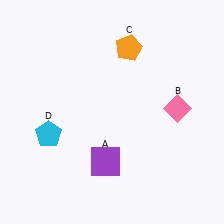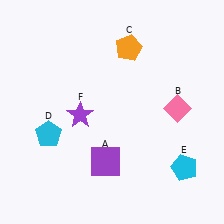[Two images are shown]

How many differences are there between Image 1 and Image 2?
There are 2 differences between the two images.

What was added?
A cyan pentagon (E), a purple star (F) were added in Image 2.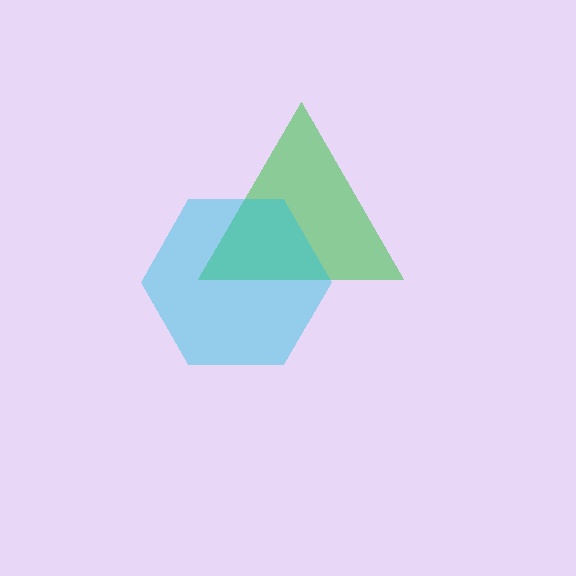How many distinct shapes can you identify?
There are 2 distinct shapes: a green triangle, a cyan hexagon.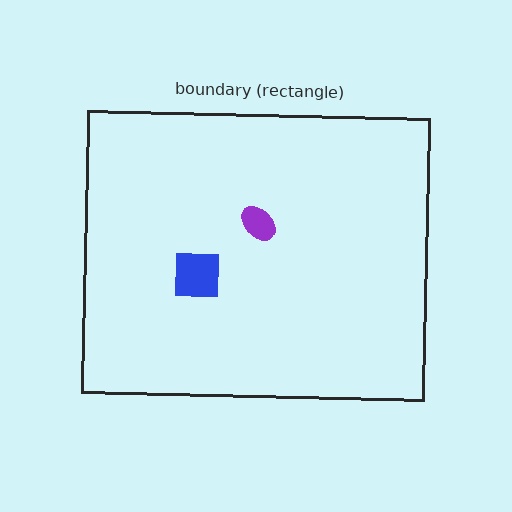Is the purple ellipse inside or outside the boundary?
Inside.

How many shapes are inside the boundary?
3 inside, 0 outside.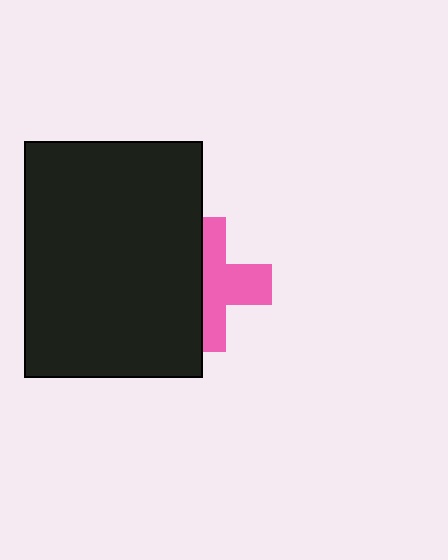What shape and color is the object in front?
The object in front is a black rectangle.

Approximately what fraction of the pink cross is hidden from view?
Roughly 48% of the pink cross is hidden behind the black rectangle.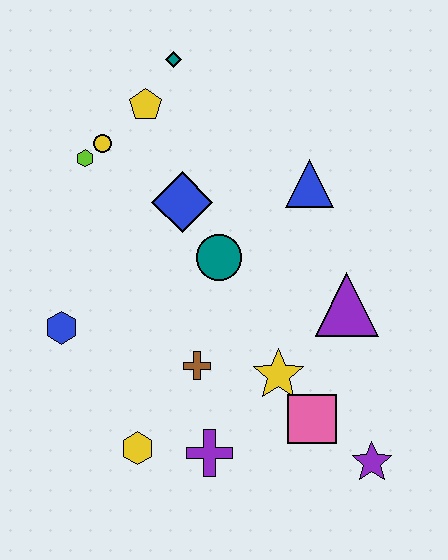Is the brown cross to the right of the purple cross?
No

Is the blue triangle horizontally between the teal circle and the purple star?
Yes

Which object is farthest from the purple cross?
The teal diamond is farthest from the purple cross.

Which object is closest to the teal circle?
The blue diamond is closest to the teal circle.